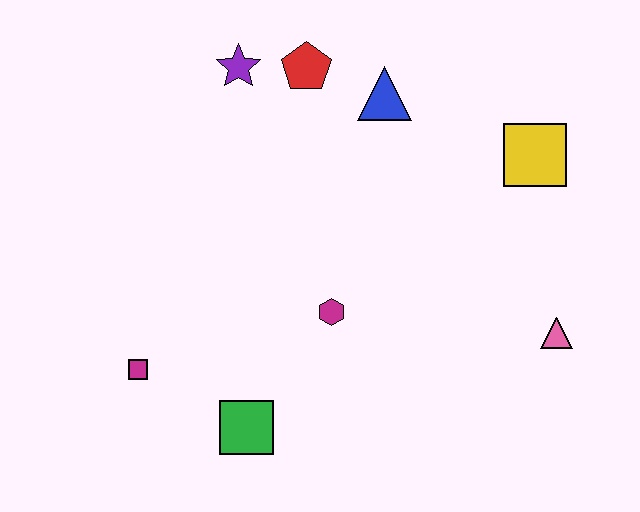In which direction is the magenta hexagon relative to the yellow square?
The magenta hexagon is to the left of the yellow square.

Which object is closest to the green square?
The magenta square is closest to the green square.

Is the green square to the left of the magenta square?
No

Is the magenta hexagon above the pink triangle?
Yes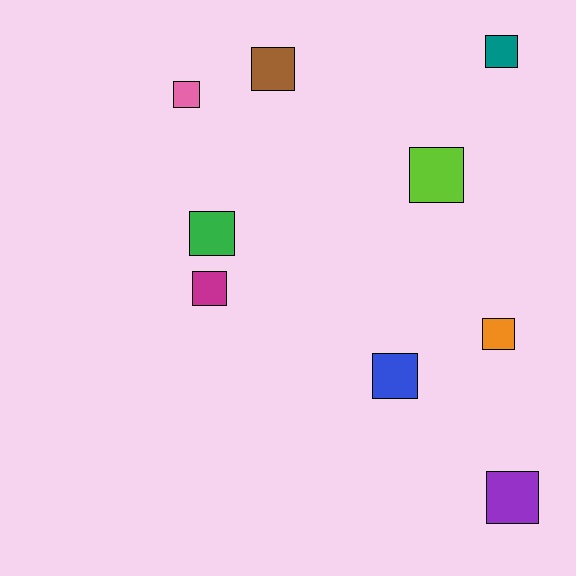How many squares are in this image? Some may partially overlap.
There are 9 squares.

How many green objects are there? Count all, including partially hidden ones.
There is 1 green object.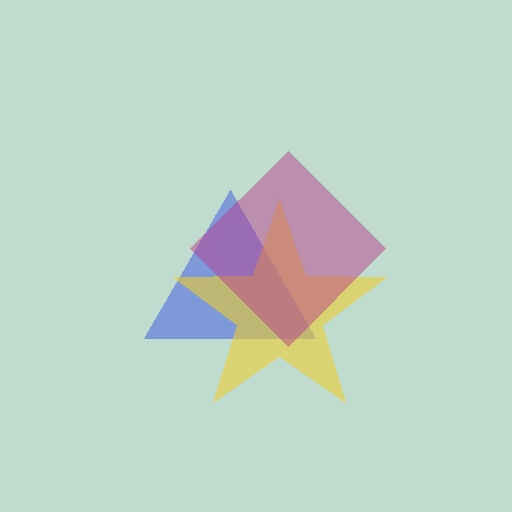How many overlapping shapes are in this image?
There are 3 overlapping shapes in the image.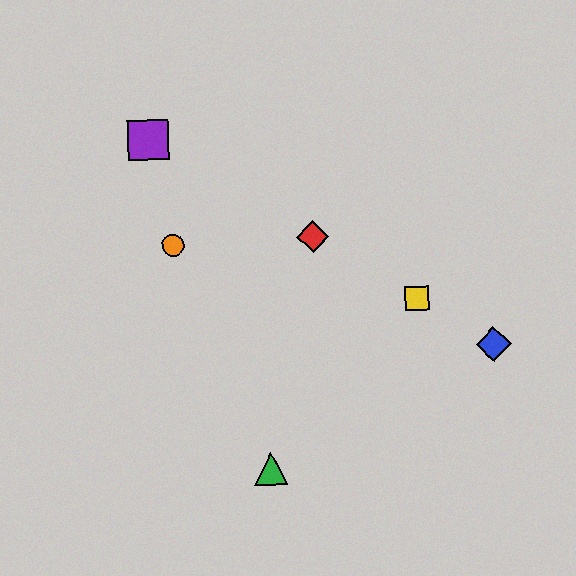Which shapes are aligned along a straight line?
The red diamond, the blue diamond, the yellow square, the purple square are aligned along a straight line.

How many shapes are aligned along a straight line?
4 shapes (the red diamond, the blue diamond, the yellow square, the purple square) are aligned along a straight line.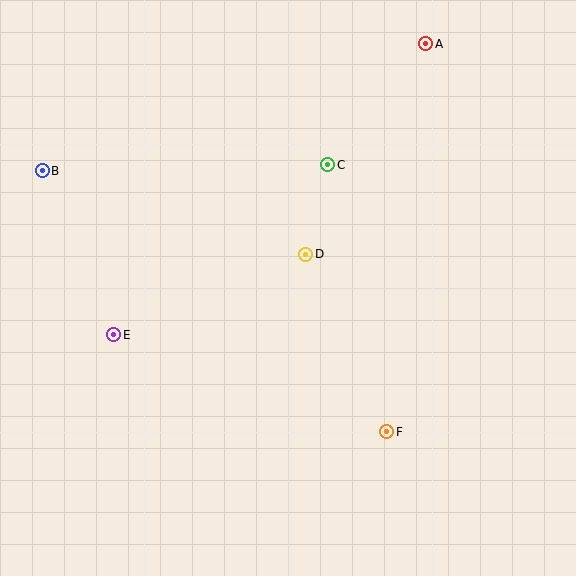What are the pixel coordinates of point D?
Point D is at (306, 254).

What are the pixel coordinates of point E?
Point E is at (114, 335).